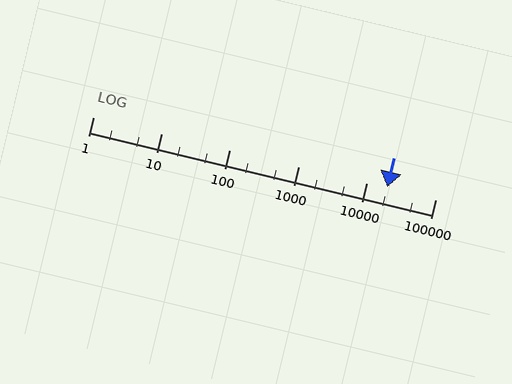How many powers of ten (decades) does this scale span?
The scale spans 5 decades, from 1 to 100000.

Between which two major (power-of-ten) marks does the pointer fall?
The pointer is between 10000 and 100000.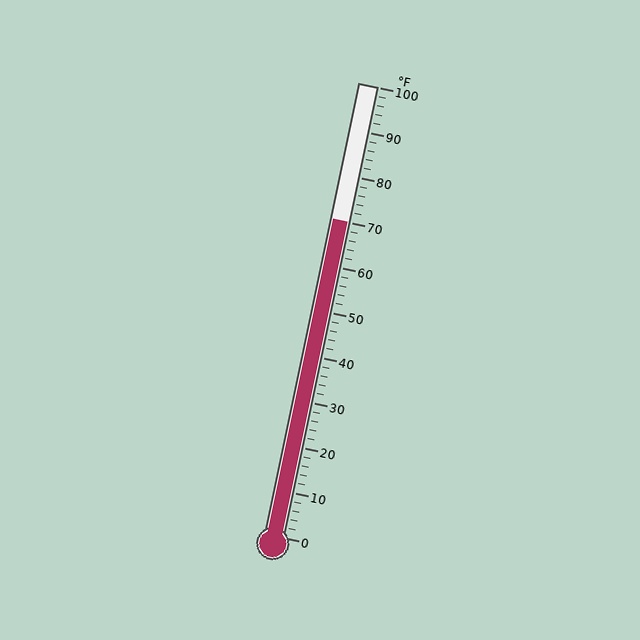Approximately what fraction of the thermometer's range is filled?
The thermometer is filled to approximately 70% of its range.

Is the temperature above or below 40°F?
The temperature is above 40°F.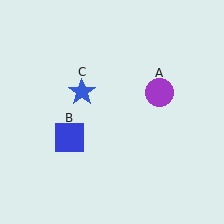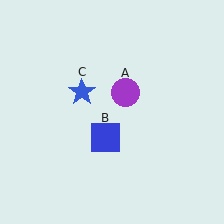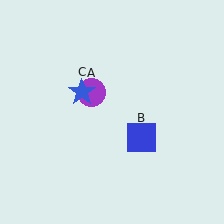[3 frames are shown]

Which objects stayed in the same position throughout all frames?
Blue star (object C) remained stationary.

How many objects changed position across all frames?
2 objects changed position: purple circle (object A), blue square (object B).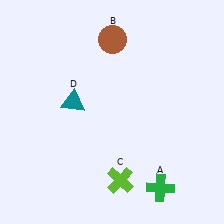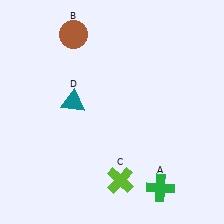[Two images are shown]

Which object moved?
The brown circle (B) moved left.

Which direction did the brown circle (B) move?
The brown circle (B) moved left.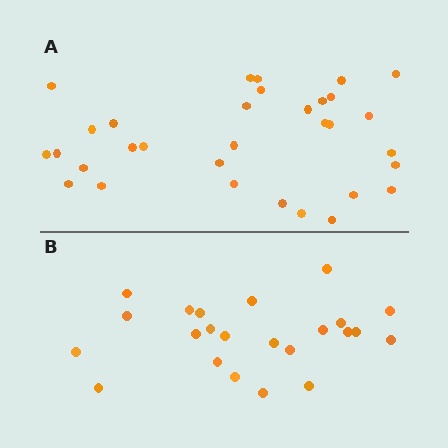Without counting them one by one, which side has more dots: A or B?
Region A (the top region) has more dots.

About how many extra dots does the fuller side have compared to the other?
Region A has roughly 8 or so more dots than region B.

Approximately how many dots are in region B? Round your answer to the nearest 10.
About 20 dots. (The exact count is 23, which rounds to 20.)